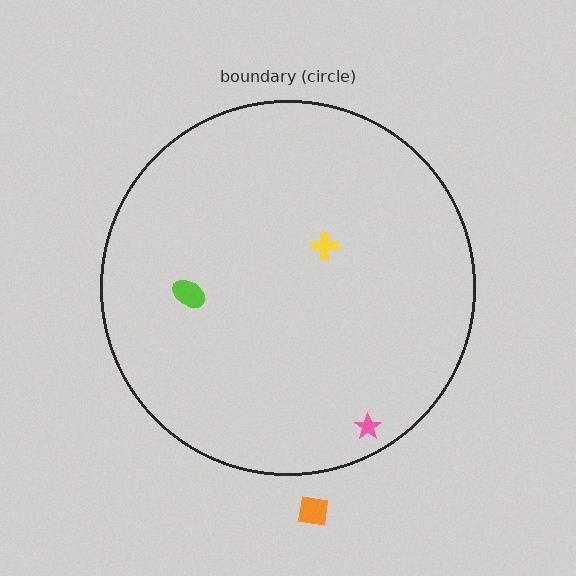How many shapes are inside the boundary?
3 inside, 1 outside.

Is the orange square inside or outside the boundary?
Outside.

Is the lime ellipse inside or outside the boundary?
Inside.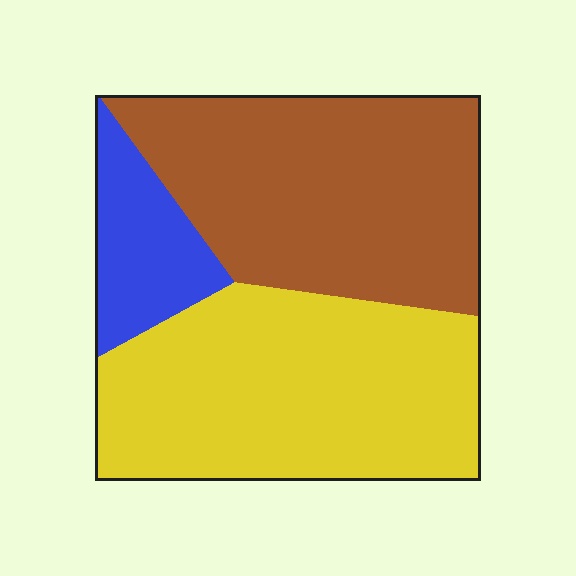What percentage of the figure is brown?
Brown takes up between a quarter and a half of the figure.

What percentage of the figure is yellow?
Yellow takes up between a quarter and a half of the figure.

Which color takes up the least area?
Blue, at roughly 15%.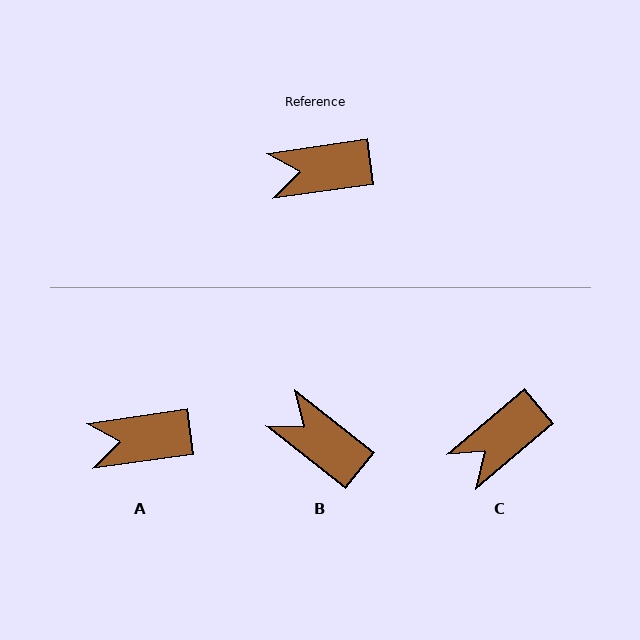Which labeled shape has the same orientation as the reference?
A.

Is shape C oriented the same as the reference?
No, it is off by about 32 degrees.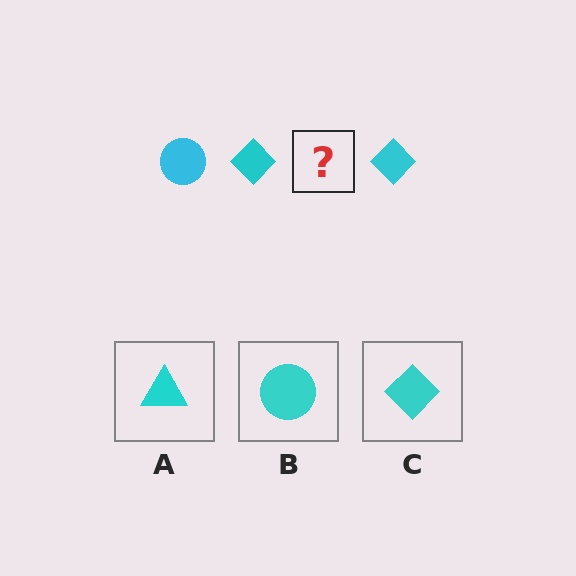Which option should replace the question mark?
Option B.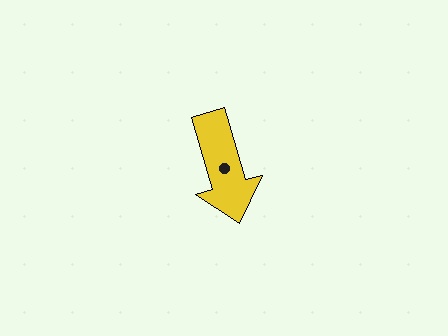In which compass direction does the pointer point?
South.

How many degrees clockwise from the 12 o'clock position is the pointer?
Approximately 164 degrees.